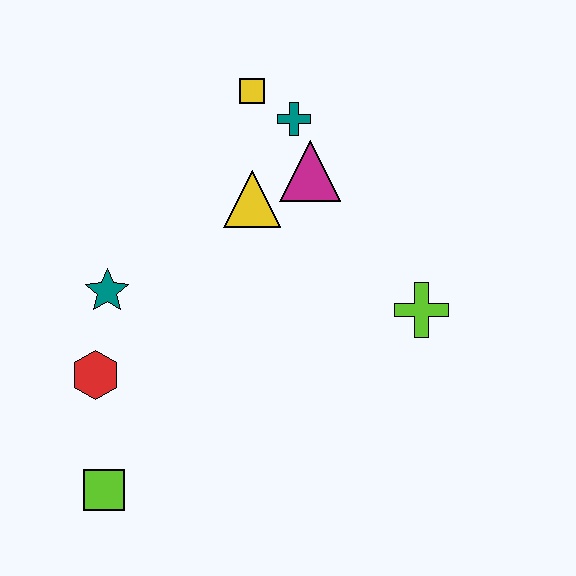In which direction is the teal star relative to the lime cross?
The teal star is to the left of the lime cross.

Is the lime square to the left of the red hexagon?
No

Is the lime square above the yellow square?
No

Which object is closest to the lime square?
The red hexagon is closest to the lime square.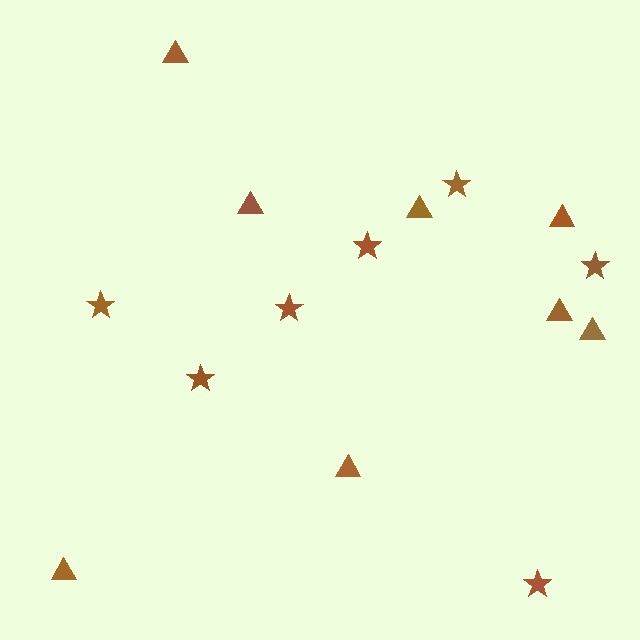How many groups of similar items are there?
There are 2 groups: one group of stars (7) and one group of triangles (8).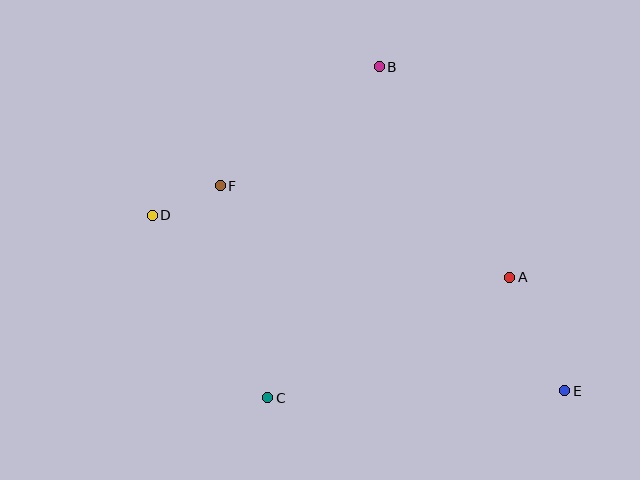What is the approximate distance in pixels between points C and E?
The distance between C and E is approximately 297 pixels.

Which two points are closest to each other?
Points D and F are closest to each other.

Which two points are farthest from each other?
Points D and E are farthest from each other.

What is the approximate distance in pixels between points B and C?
The distance between B and C is approximately 350 pixels.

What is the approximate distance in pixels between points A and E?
The distance between A and E is approximately 126 pixels.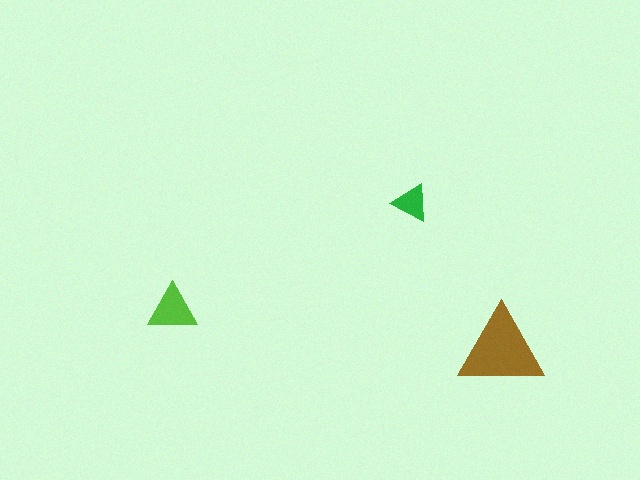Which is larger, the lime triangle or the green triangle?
The lime one.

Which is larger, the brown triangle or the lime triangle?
The brown one.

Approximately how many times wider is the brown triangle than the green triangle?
About 2.5 times wider.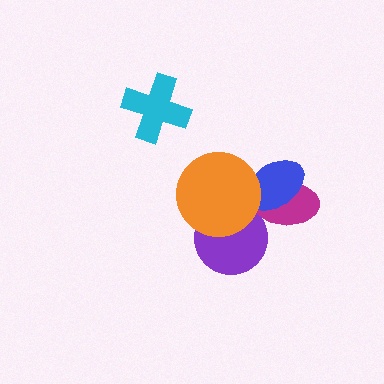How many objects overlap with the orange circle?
2 objects overlap with the orange circle.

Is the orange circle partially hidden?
No, no other shape covers it.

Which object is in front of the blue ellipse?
The orange circle is in front of the blue ellipse.